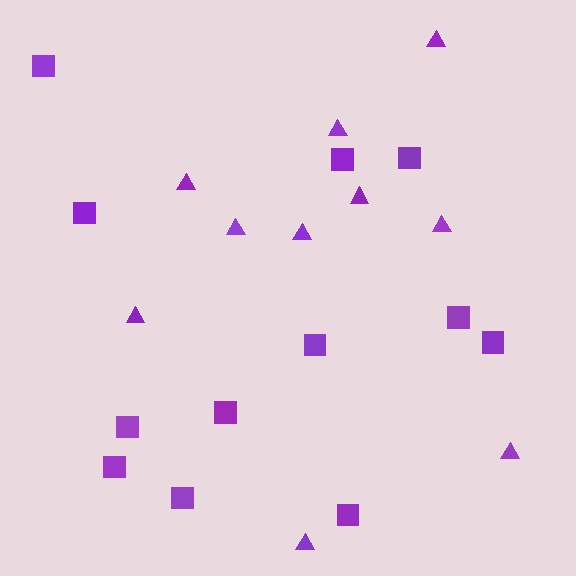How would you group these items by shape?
There are 2 groups: one group of squares (12) and one group of triangles (10).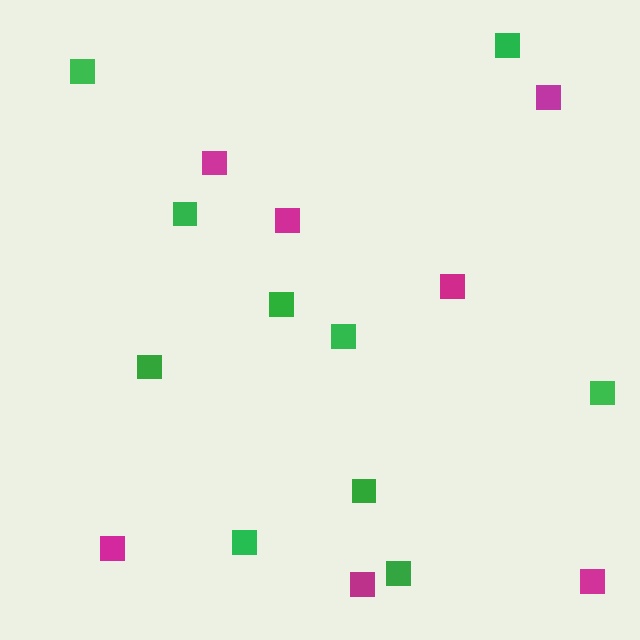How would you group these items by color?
There are 2 groups: one group of green squares (10) and one group of magenta squares (7).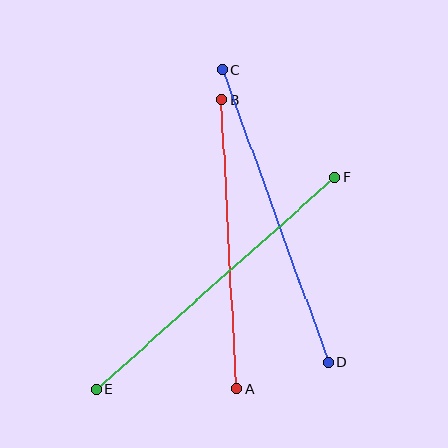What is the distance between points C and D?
The distance is approximately 311 pixels.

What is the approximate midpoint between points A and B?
The midpoint is at approximately (229, 244) pixels.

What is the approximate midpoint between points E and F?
The midpoint is at approximately (215, 283) pixels.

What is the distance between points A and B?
The distance is approximately 289 pixels.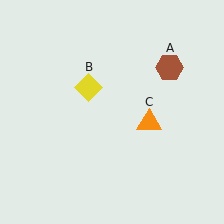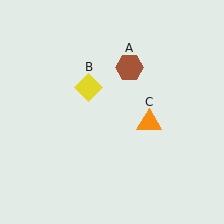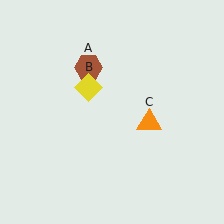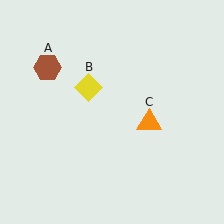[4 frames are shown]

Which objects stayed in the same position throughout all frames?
Yellow diamond (object B) and orange triangle (object C) remained stationary.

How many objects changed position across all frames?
1 object changed position: brown hexagon (object A).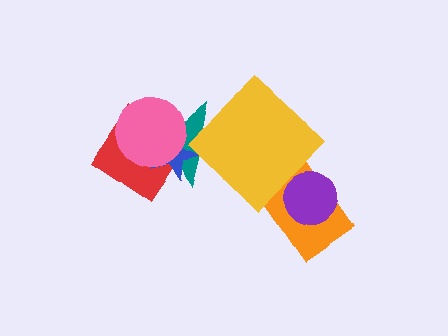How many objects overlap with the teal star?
4 objects overlap with the teal star.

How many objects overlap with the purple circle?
1 object overlaps with the purple circle.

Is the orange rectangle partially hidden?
Yes, it is partially covered by another shape.